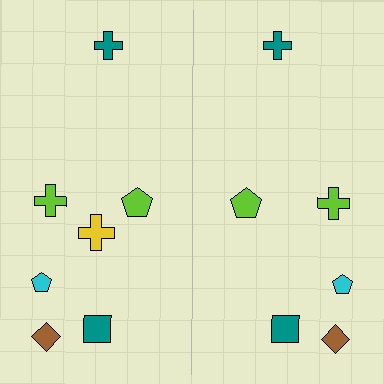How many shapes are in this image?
There are 13 shapes in this image.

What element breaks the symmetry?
A yellow cross is missing from the right side.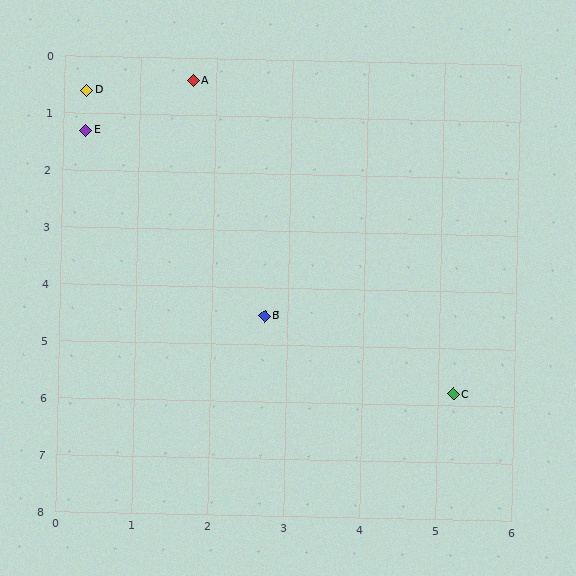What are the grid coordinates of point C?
Point C is at approximately (5.2, 5.8).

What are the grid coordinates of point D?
Point D is at approximately (0.3, 0.6).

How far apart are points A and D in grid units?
Points A and D are about 1.4 grid units apart.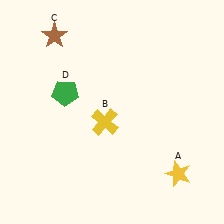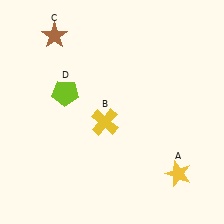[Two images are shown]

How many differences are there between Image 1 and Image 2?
There is 1 difference between the two images.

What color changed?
The pentagon (D) changed from green in Image 1 to lime in Image 2.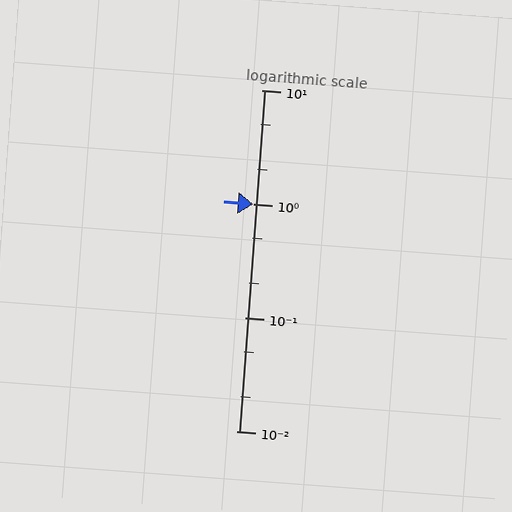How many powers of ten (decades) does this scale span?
The scale spans 3 decades, from 0.01 to 10.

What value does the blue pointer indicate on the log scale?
The pointer indicates approximately 1.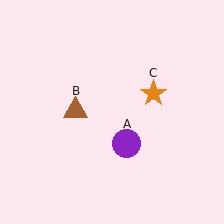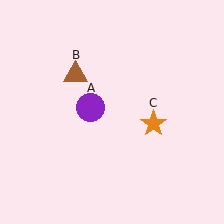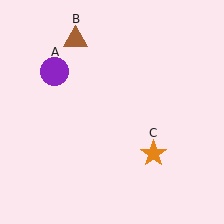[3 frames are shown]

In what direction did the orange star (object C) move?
The orange star (object C) moved down.